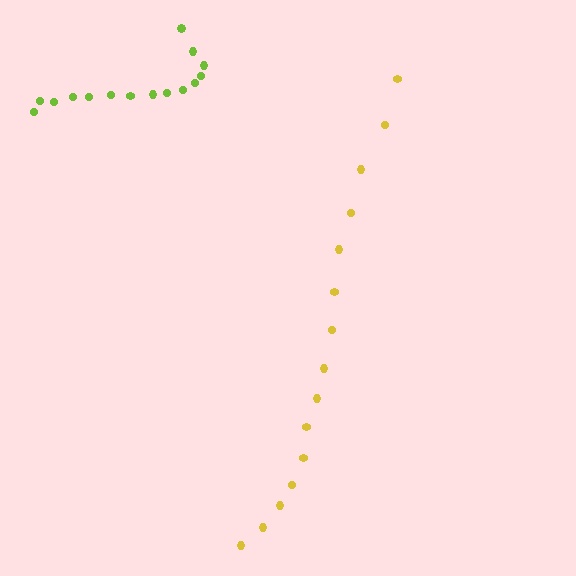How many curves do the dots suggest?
There are 2 distinct paths.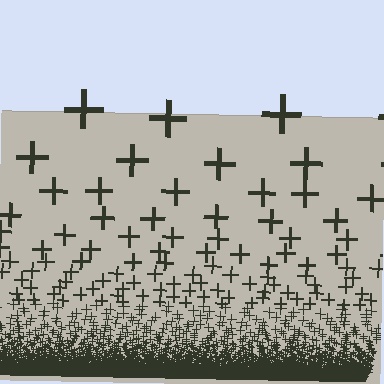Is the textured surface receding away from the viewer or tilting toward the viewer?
The surface appears to tilt toward the viewer. Texture elements get larger and sparser toward the top.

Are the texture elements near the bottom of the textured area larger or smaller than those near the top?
Smaller. The gradient is inverted — elements near the bottom are smaller and denser.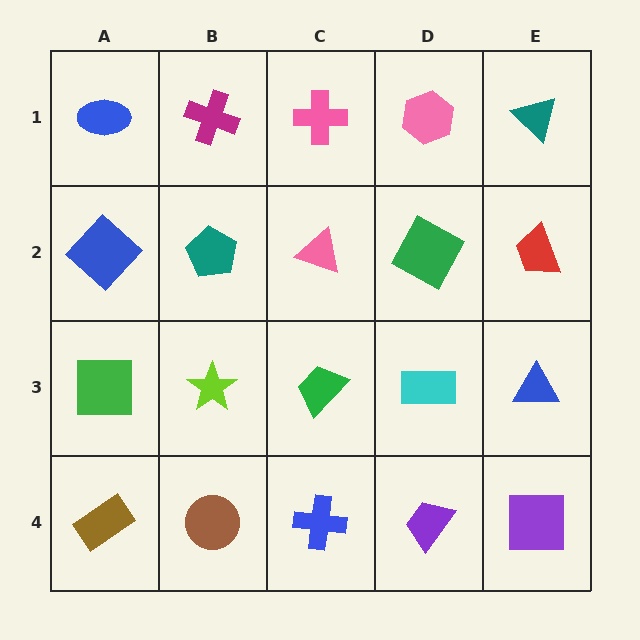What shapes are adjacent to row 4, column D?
A cyan rectangle (row 3, column D), a blue cross (row 4, column C), a purple square (row 4, column E).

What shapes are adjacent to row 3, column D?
A green square (row 2, column D), a purple trapezoid (row 4, column D), a green trapezoid (row 3, column C), a blue triangle (row 3, column E).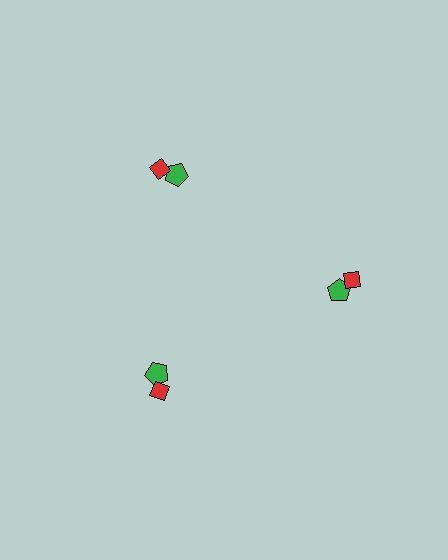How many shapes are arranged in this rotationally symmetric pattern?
There are 6 shapes, arranged in 3 groups of 2.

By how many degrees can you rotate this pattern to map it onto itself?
The pattern maps onto itself every 120 degrees of rotation.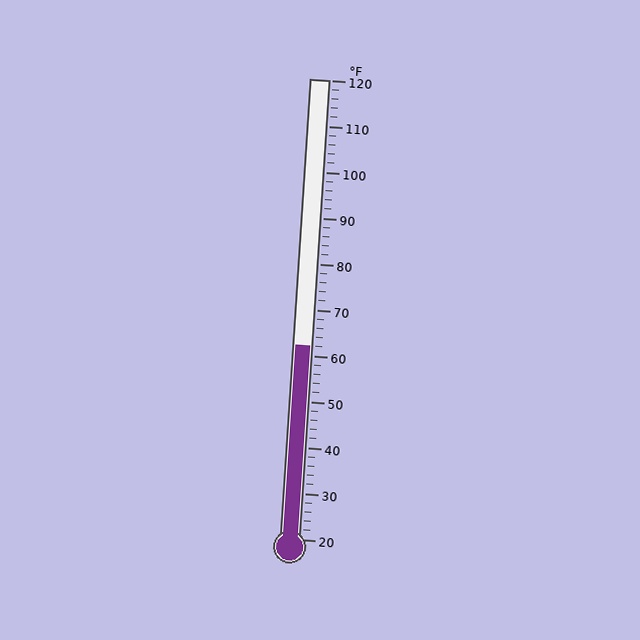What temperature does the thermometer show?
The thermometer shows approximately 62°F.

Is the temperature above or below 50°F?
The temperature is above 50°F.